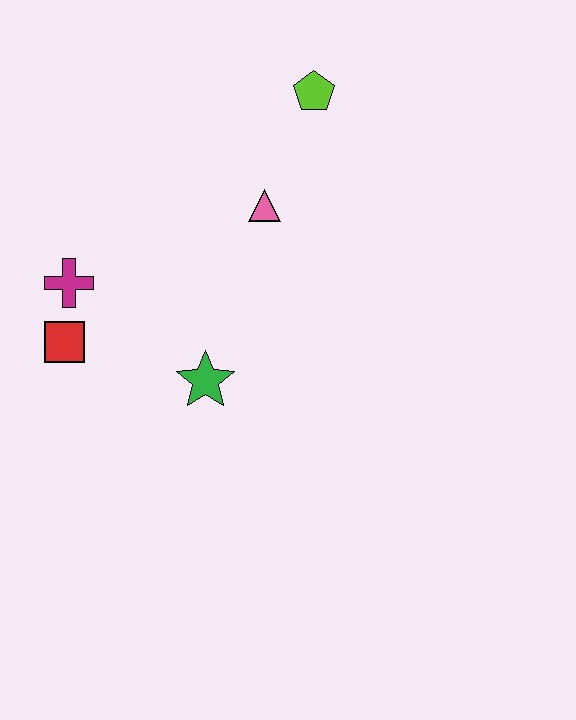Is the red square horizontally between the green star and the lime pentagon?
No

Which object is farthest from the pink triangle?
The red square is farthest from the pink triangle.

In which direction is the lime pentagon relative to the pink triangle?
The lime pentagon is above the pink triangle.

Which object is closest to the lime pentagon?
The pink triangle is closest to the lime pentagon.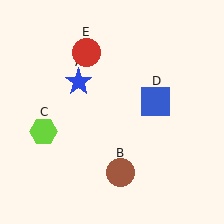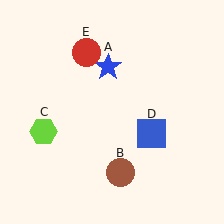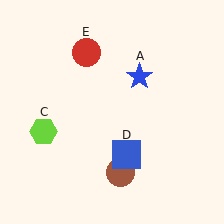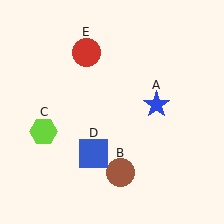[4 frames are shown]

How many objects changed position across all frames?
2 objects changed position: blue star (object A), blue square (object D).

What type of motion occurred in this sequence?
The blue star (object A), blue square (object D) rotated clockwise around the center of the scene.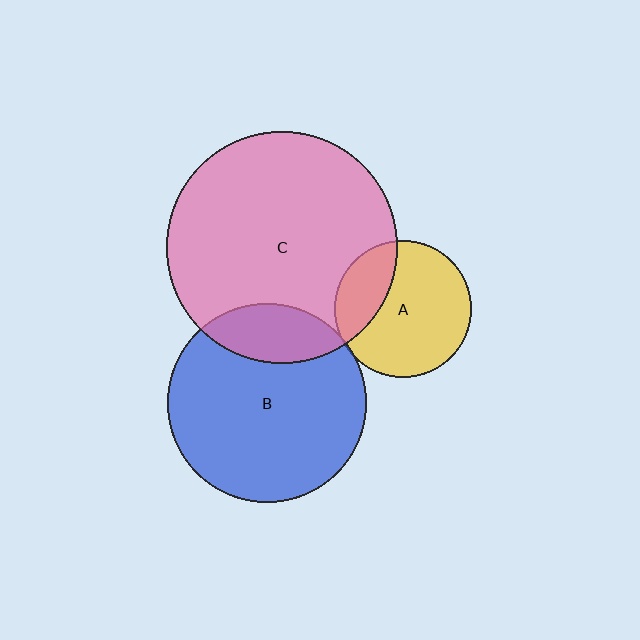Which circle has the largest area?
Circle C (pink).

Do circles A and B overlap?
Yes.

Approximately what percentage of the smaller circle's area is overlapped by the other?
Approximately 5%.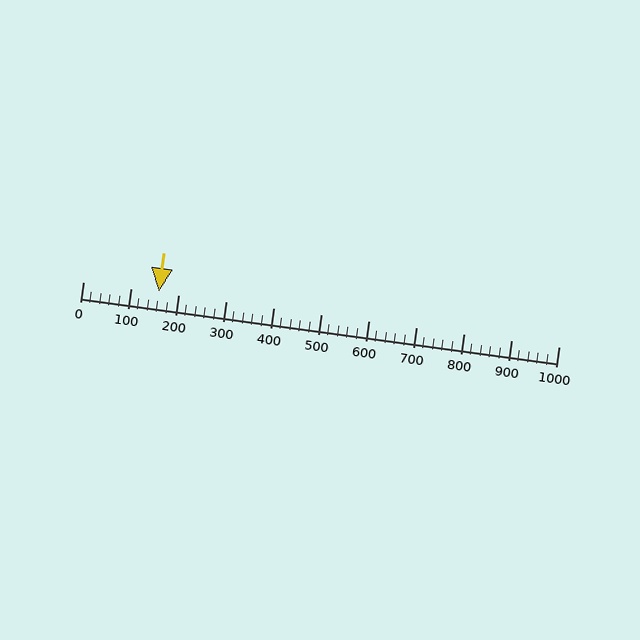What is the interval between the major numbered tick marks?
The major tick marks are spaced 100 units apart.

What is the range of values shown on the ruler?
The ruler shows values from 0 to 1000.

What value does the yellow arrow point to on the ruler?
The yellow arrow points to approximately 160.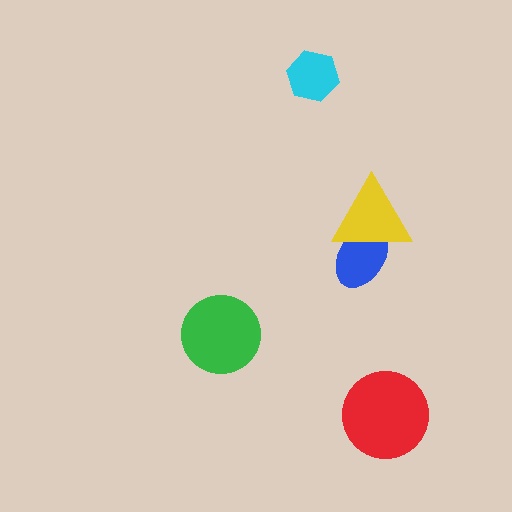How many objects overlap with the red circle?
0 objects overlap with the red circle.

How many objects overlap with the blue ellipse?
1 object overlaps with the blue ellipse.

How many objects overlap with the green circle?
0 objects overlap with the green circle.